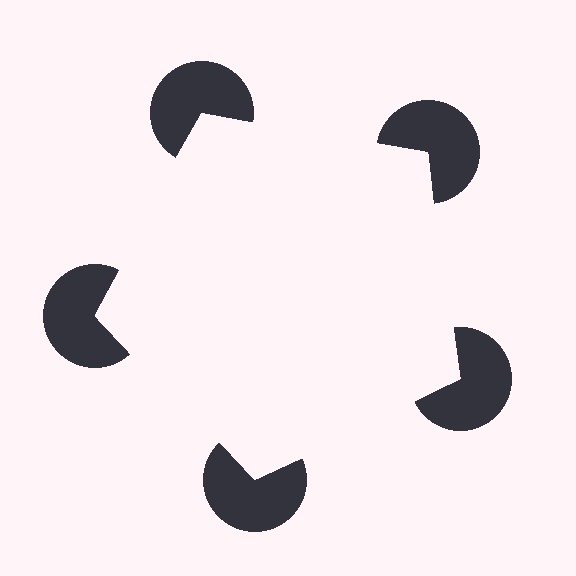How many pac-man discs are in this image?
There are 5 — one at each vertex of the illusory pentagon.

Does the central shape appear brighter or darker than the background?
It typically appears slightly brighter than the background, even though no actual brightness change is drawn.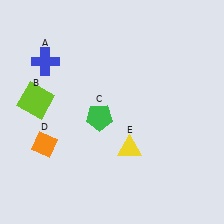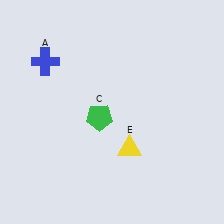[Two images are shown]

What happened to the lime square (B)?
The lime square (B) was removed in Image 2. It was in the top-left area of Image 1.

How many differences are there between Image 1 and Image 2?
There are 2 differences between the two images.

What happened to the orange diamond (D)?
The orange diamond (D) was removed in Image 2. It was in the bottom-left area of Image 1.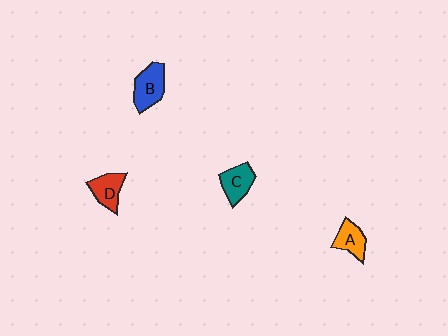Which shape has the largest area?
Shape B (blue).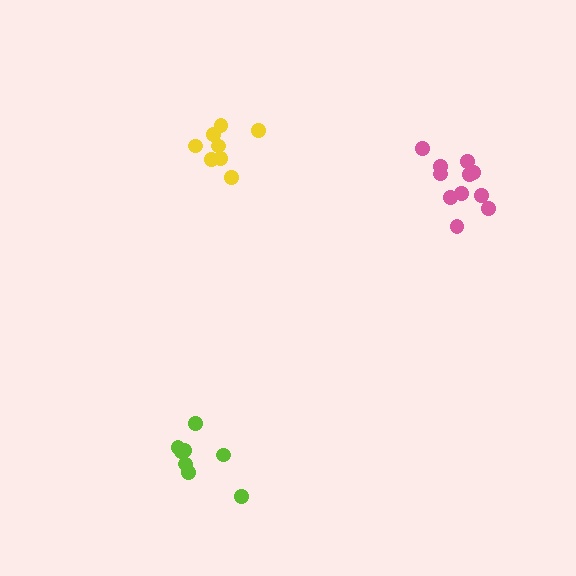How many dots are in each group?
Group 1: 8 dots, Group 2: 8 dots, Group 3: 11 dots (27 total).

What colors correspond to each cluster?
The clusters are colored: yellow, lime, pink.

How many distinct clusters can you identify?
There are 3 distinct clusters.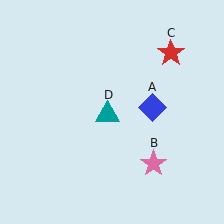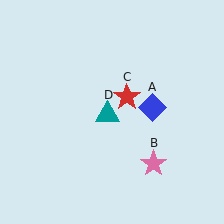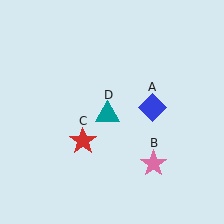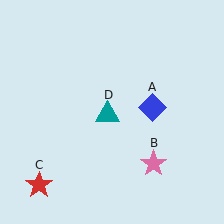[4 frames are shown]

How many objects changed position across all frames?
1 object changed position: red star (object C).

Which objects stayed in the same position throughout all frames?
Blue diamond (object A) and pink star (object B) and teal triangle (object D) remained stationary.